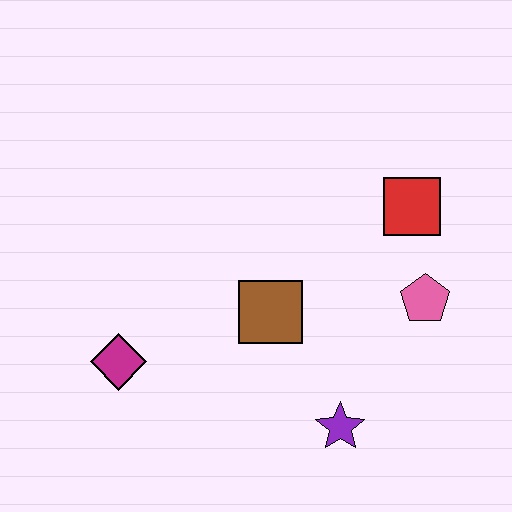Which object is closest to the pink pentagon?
The red square is closest to the pink pentagon.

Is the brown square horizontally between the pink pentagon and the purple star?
No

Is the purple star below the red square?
Yes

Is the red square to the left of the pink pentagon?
Yes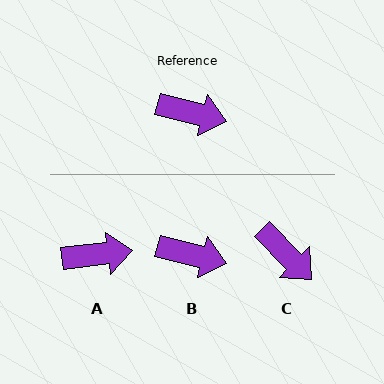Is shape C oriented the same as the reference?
No, it is off by about 31 degrees.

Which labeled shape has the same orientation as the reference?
B.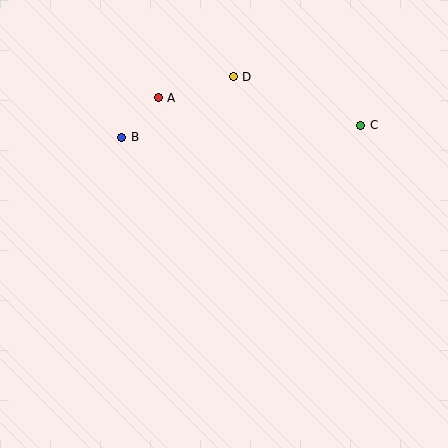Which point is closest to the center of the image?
Point B at (122, 137) is closest to the center.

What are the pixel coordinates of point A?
Point A is at (158, 98).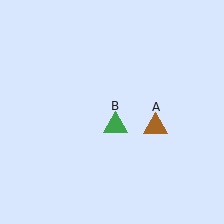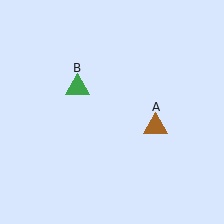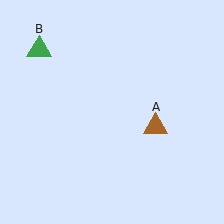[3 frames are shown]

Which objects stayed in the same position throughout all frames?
Brown triangle (object A) remained stationary.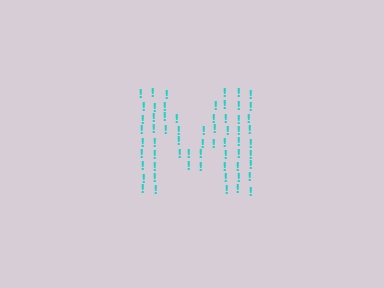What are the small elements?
The small elements are exclamation marks.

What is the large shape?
The large shape is the letter M.